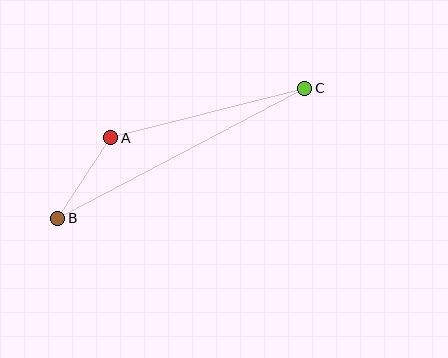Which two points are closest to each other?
Points A and B are closest to each other.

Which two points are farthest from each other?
Points B and C are farthest from each other.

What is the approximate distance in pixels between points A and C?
The distance between A and C is approximately 200 pixels.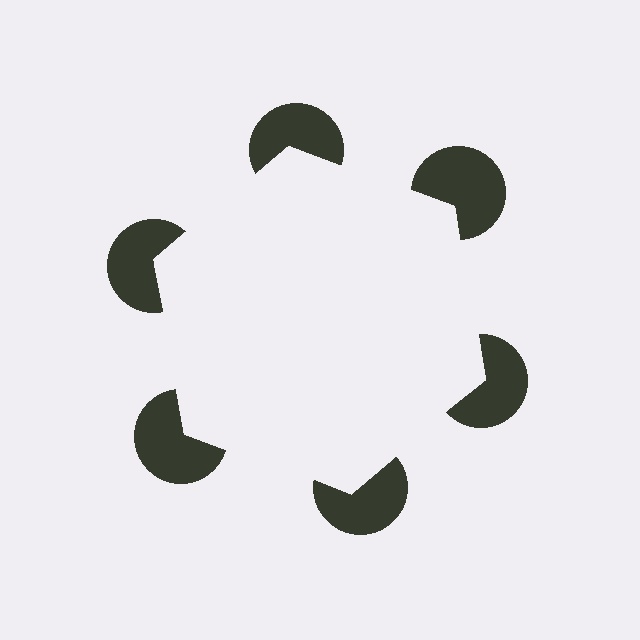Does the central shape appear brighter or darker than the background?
It typically appears slightly brighter than the background, even though no actual brightness change is drawn.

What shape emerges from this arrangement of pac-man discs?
An illusory hexagon — its edges are inferred from the aligned wedge cuts in the pac-man discs, not physically drawn.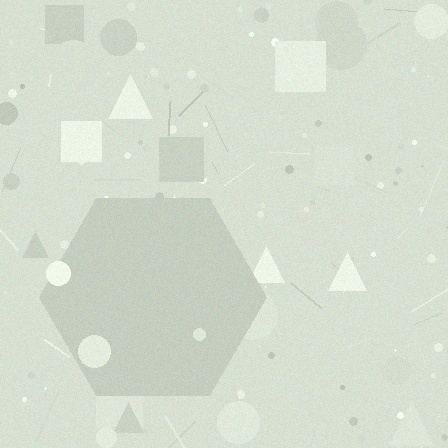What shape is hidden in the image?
A hexagon is hidden in the image.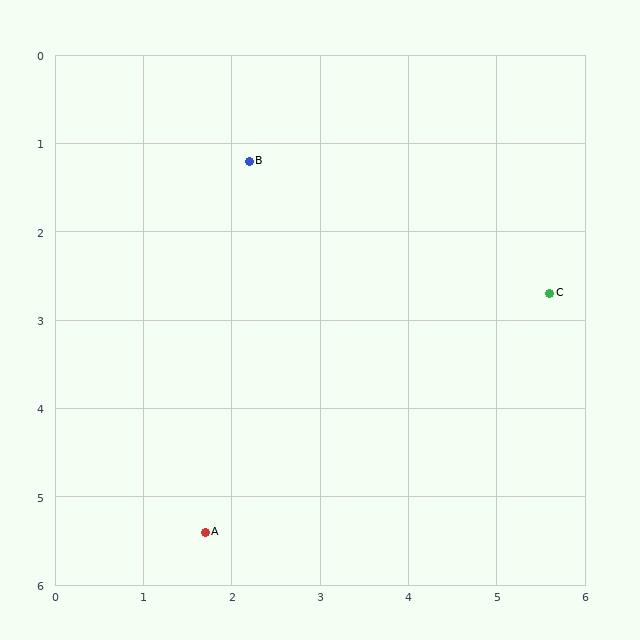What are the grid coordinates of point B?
Point B is at approximately (2.2, 1.2).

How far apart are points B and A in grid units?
Points B and A are about 4.2 grid units apart.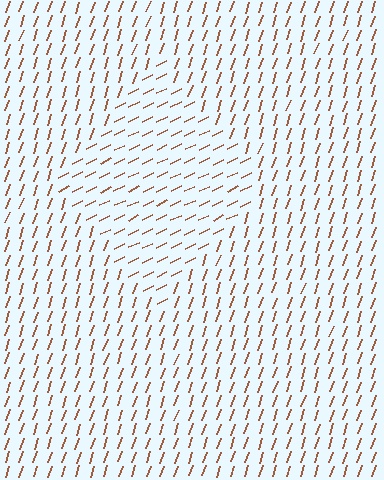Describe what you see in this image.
The image is filled with small brown line segments. A diamond region in the image has lines oriented differently from the surrounding lines, creating a visible texture boundary.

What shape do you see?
I see a diamond.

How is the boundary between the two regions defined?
The boundary is defined purely by a change in line orientation (approximately 45 degrees difference). All lines are the same color and thickness.